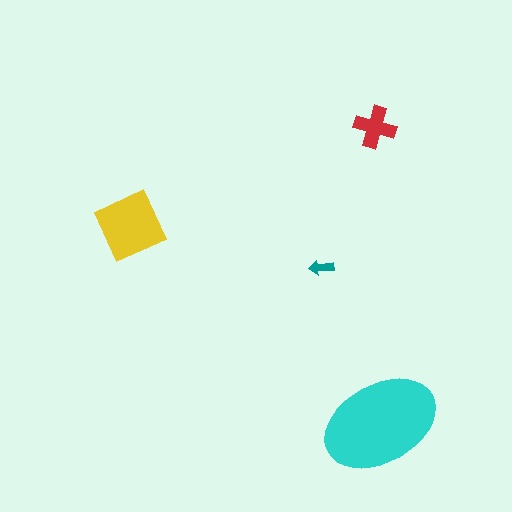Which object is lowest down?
The cyan ellipse is bottommost.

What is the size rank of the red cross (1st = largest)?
3rd.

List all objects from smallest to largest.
The teal arrow, the red cross, the yellow diamond, the cyan ellipse.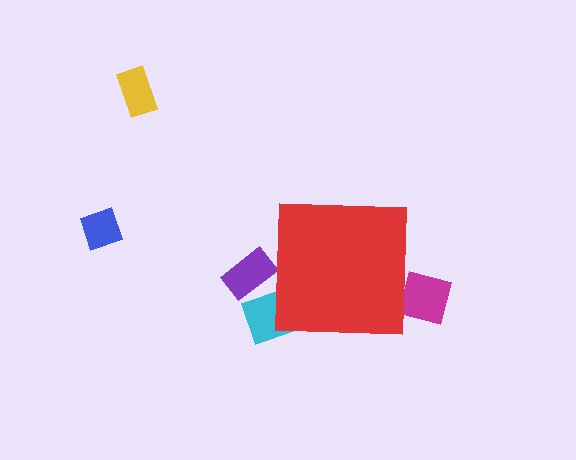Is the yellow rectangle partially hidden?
No, the yellow rectangle is fully visible.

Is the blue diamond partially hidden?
No, the blue diamond is fully visible.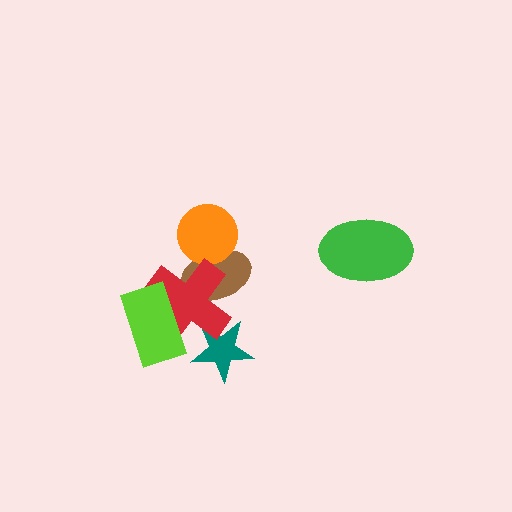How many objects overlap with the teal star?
1 object overlaps with the teal star.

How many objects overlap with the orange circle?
1 object overlaps with the orange circle.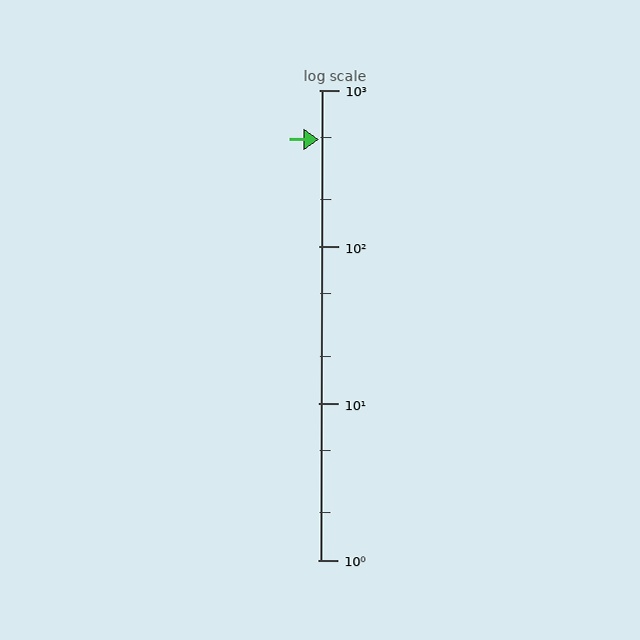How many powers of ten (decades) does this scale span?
The scale spans 3 decades, from 1 to 1000.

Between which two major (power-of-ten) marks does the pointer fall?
The pointer is between 100 and 1000.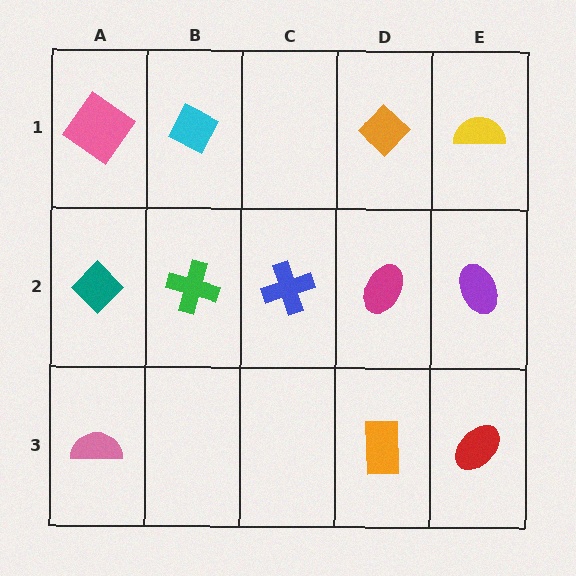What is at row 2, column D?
A magenta ellipse.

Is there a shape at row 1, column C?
No, that cell is empty.